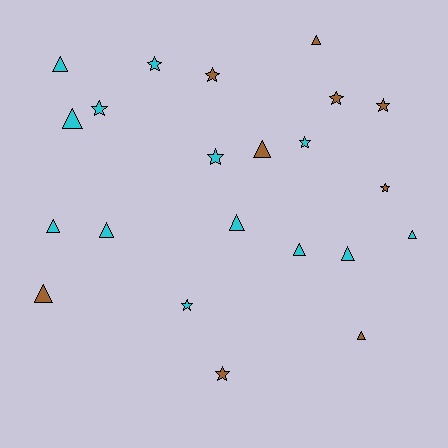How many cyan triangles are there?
There are 8 cyan triangles.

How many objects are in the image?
There are 22 objects.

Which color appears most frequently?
Cyan, with 13 objects.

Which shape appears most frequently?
Triangle, with 12 objects.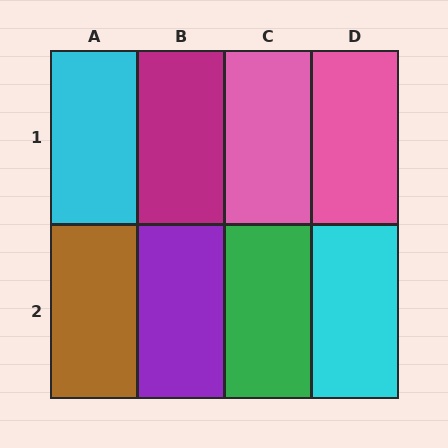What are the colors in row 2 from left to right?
Brown, purple, green, cyan.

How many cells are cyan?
2 cells are cyan.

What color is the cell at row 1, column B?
Magenta.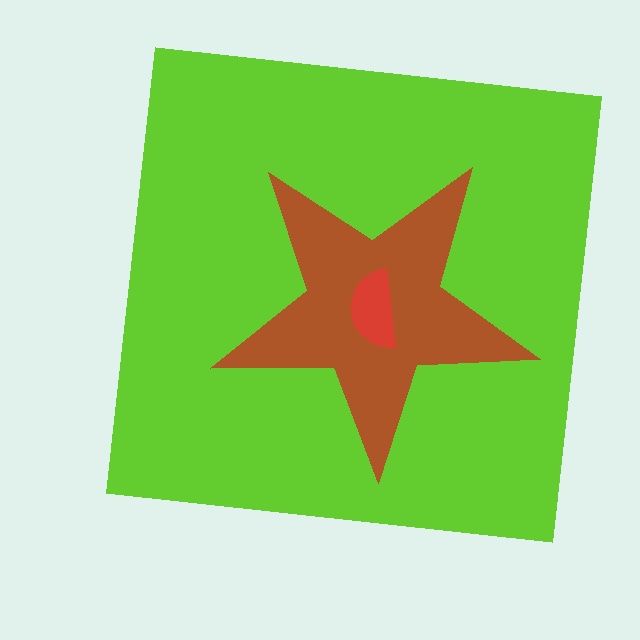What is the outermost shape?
The lime square.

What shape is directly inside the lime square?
The brown star.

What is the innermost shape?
The red semicircle.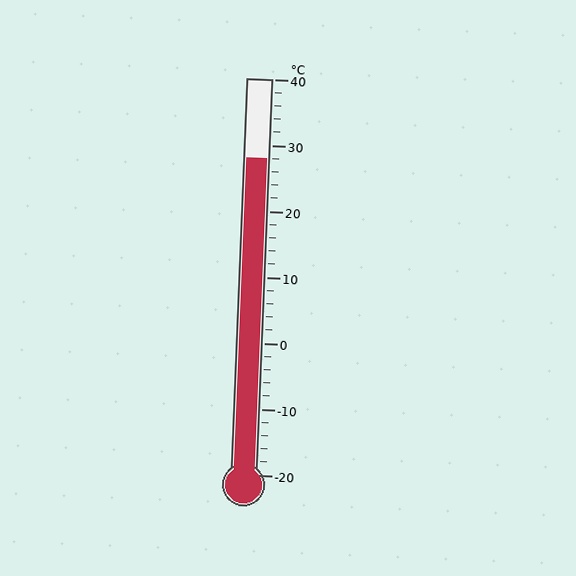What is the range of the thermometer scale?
The thermometer scale ranges from -20°C to 40°C.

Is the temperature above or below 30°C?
The temperature is below 30°C.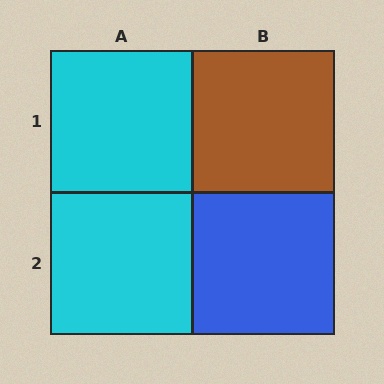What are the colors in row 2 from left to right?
Cyan, blue.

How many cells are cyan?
2 cells are cyan.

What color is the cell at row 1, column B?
Brown.